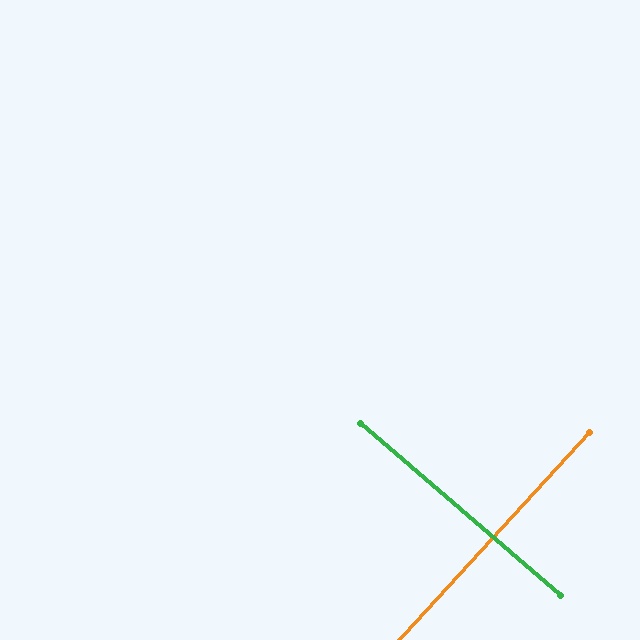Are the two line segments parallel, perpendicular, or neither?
Perpendicular — they meet at approximately 88°.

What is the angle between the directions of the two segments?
Approximately 88 degrees.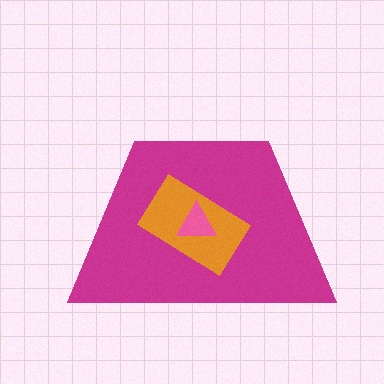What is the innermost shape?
The pink triangle.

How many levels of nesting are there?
3.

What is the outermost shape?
The magenta trapezoid.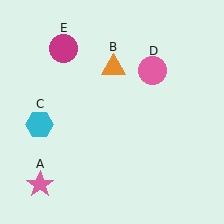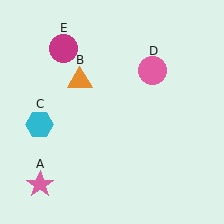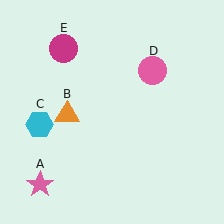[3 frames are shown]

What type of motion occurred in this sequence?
The orange triangle (object B) rotated counterclockwise around the center of the scene.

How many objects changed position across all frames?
1 object changed position: orange triangle (object B).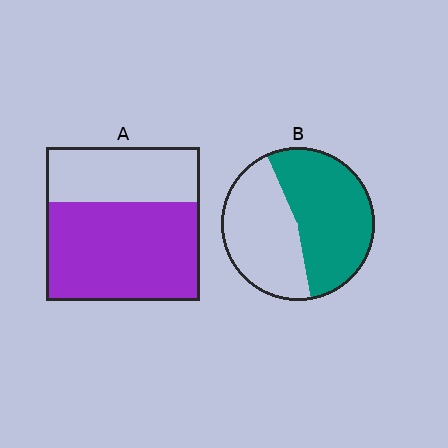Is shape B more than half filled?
Yes.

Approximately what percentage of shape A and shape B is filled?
A is approximately 65% and B is approximately 55%.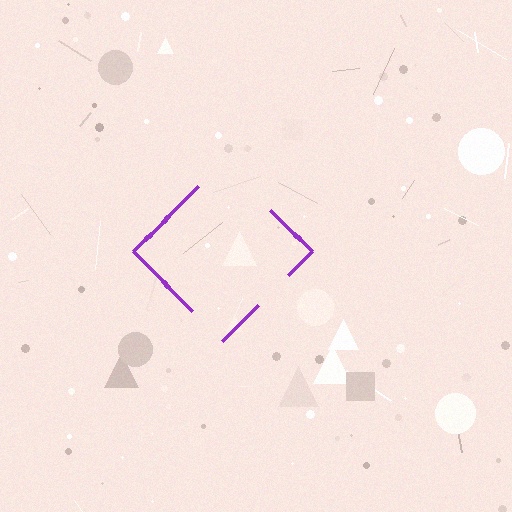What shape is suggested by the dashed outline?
The dashed outline suggests a diamond.